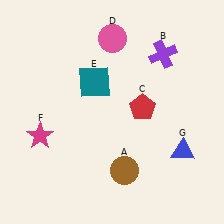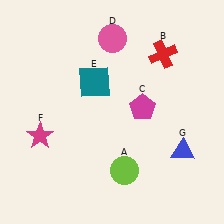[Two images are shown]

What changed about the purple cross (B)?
In Image 1, B is purple. In Image 2, it changed to red.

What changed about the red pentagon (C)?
In Image 1, C is red. In Image 2, it changed to magenta.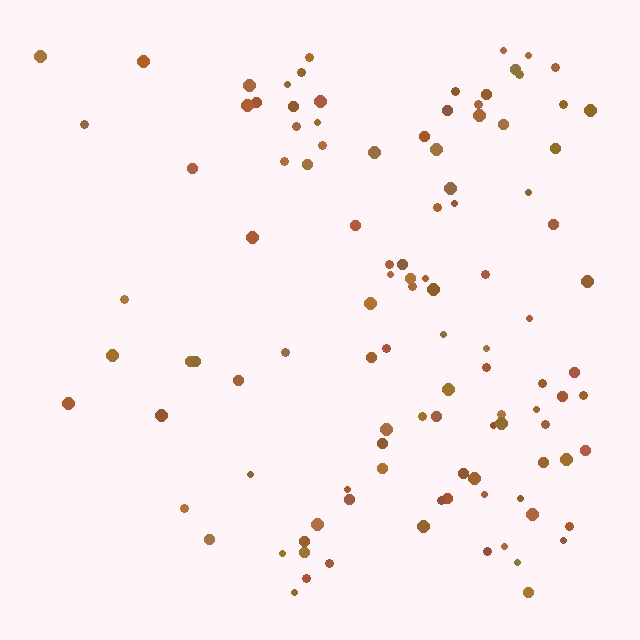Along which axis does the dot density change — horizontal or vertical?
Horizontal.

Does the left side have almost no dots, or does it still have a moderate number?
Still a moderate number, just noticeably fewer than the right.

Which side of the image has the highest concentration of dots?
The right.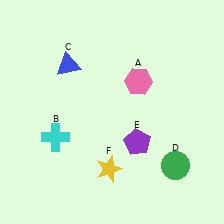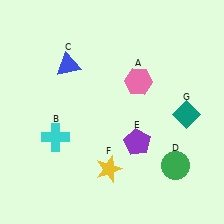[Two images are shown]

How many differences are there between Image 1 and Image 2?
There is 1 difference between the two images.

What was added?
A teal diamond (G) was added in Image 2.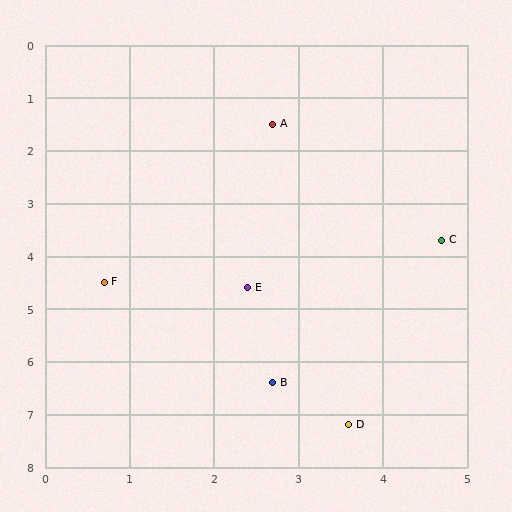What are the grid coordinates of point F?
Point F is at approximately (0.7, 4.5).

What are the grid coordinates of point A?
Point A is at approximately (2.7, 1.5).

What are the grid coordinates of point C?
Point C is at approximately (4.7, 3.7).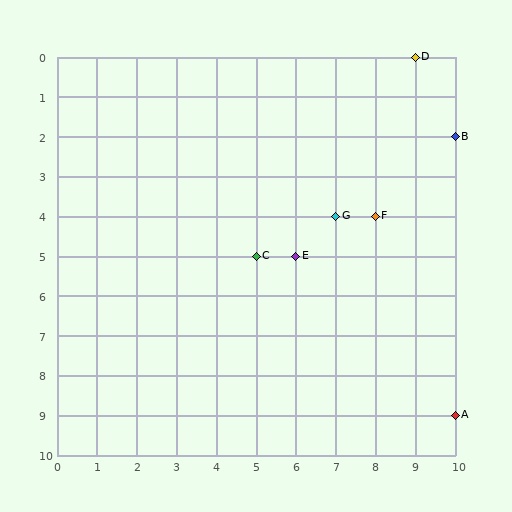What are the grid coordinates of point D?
Point D is at grid coordinates (9, 0).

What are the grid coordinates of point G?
Point G is at grid coordinates (7, 4).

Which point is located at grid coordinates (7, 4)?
Point G is at (7, 4).